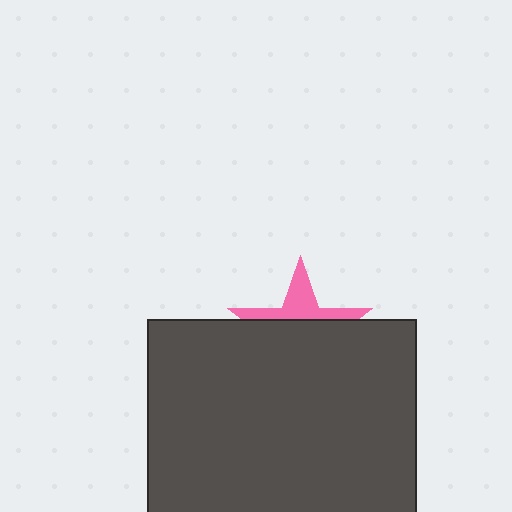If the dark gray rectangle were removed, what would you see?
You would see the complete pink star.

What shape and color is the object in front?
The object in front is a dark gray rectangle.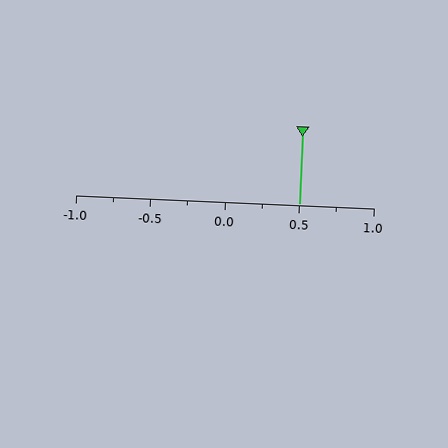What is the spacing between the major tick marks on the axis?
The major ticks are spaced 0.5 apart.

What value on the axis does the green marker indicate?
The marker indicates approximately 0.5.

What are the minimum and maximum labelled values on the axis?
The axis runs from -1.0 to 1.0.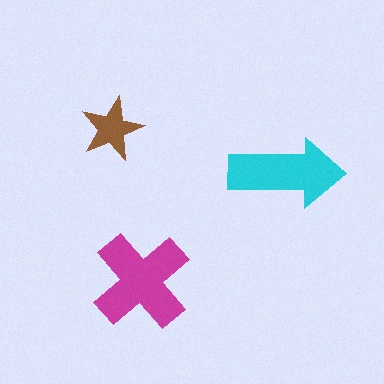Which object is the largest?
The magenta cross.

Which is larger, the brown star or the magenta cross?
The magenta cross.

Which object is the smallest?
The brown star.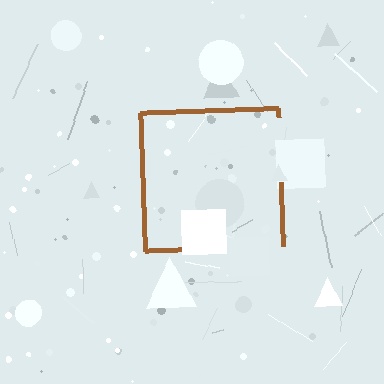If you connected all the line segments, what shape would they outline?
They would outline a square.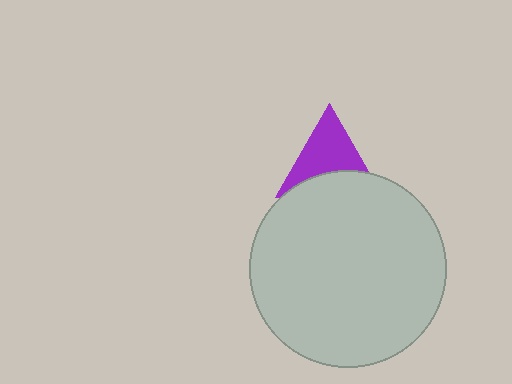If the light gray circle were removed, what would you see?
You would see the complete purple triangle.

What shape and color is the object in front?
The object in front is a light gray circle.